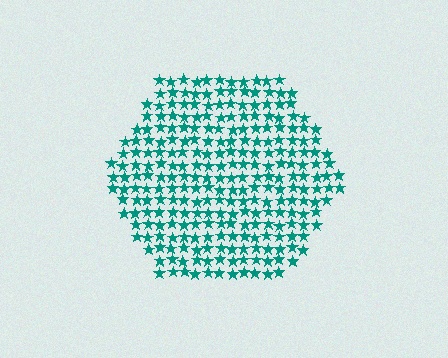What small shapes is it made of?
It is made of small stars.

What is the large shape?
The large shape is a hexagon.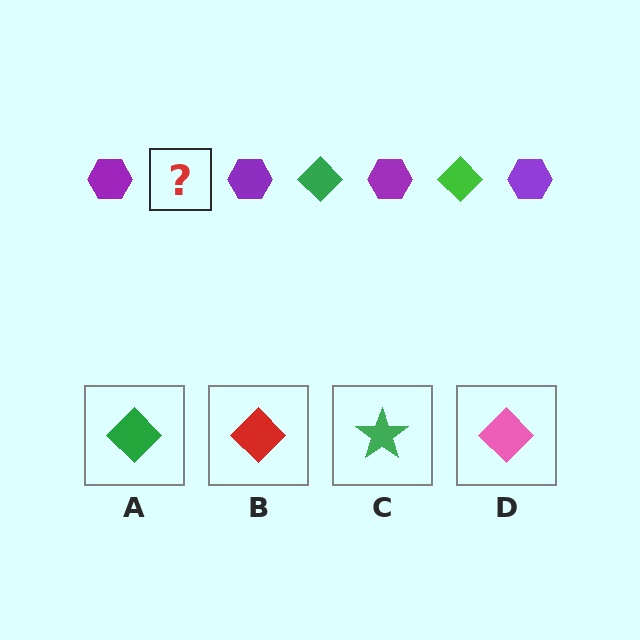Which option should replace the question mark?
Option A.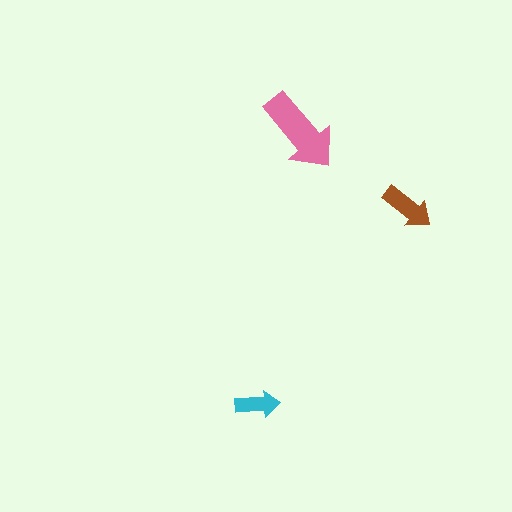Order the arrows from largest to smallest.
the pink one, the brown one, the cyan one.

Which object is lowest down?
The cyan arrow is bottommost.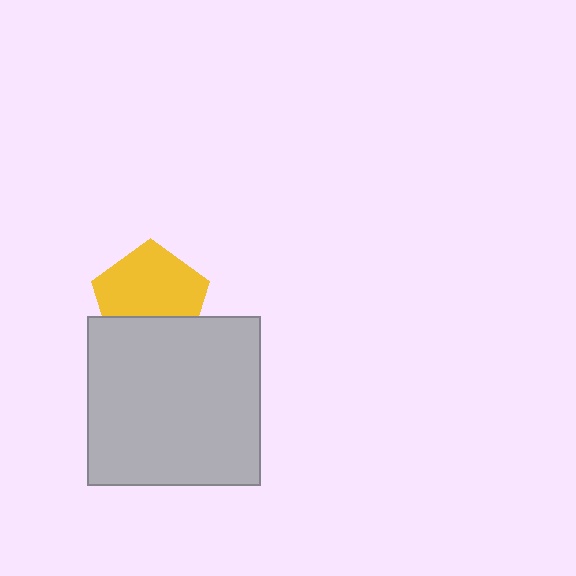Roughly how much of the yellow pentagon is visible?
Most of it is visible (roughly 67%).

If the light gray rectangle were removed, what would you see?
You would see the complete yellow pentagon.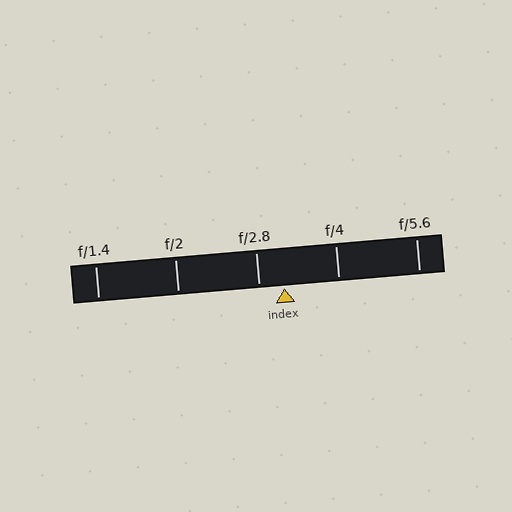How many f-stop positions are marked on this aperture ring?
There are 5 f-stop positions marked.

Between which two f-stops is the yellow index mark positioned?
The index mark is between f/2.8 and f/4.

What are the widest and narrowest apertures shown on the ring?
The widest aperture shown is f/1.4 and the narrowest is f/5.6.